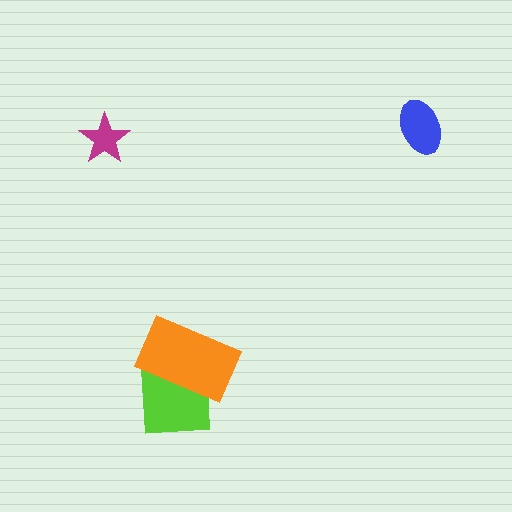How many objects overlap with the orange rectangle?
1 object overlaps with the orange rectangle.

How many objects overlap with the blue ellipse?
0 objects overlap with the blue ellipse.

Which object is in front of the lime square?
The orange rectangle is in front of the lime square.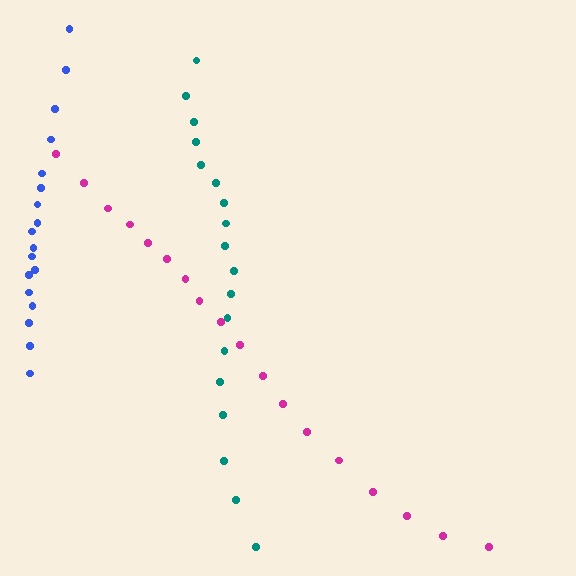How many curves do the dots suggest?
There are 3 distinct paths.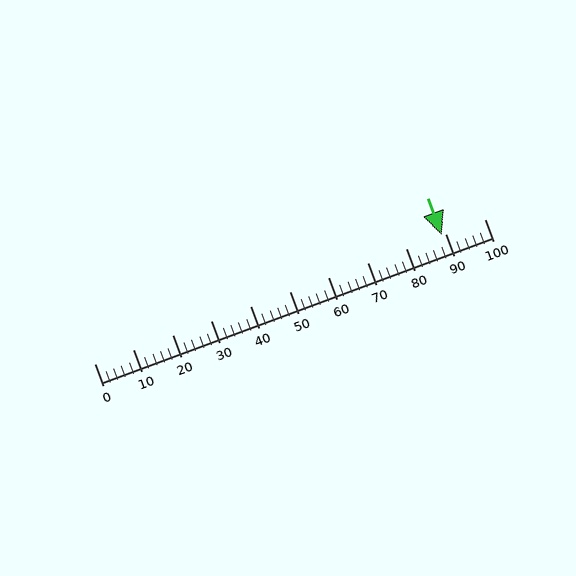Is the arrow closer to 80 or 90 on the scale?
The arrow is closer to 90.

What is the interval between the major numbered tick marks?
The major tick marks are spaced 10 units apart.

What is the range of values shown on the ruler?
The ruler shows values from 0 to 100.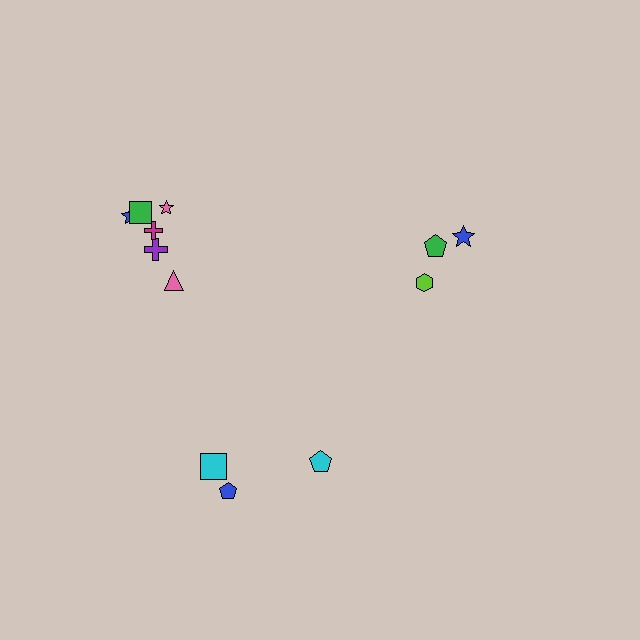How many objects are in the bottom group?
There are 3 objects.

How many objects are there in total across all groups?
There are 12 objects.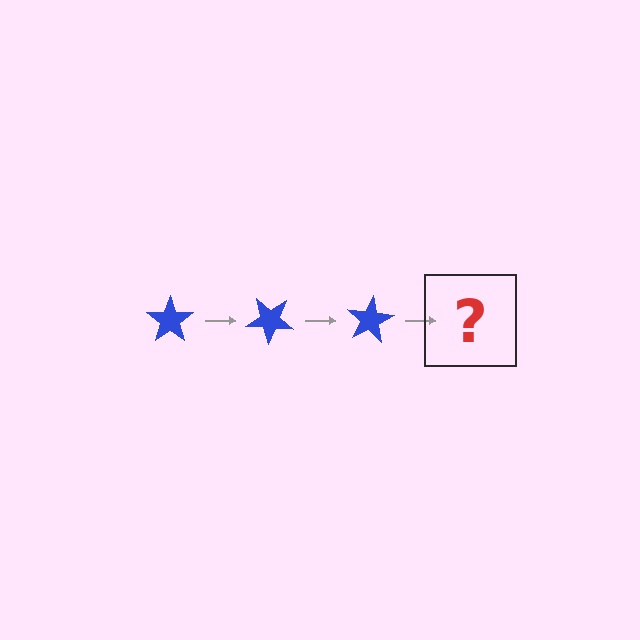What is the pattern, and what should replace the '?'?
The pattern is that the star rotates 40 degrees each step. The '?' should be a blue star rotated 120 degrees.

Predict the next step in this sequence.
The next step is a blue star rotated 120 degrees.